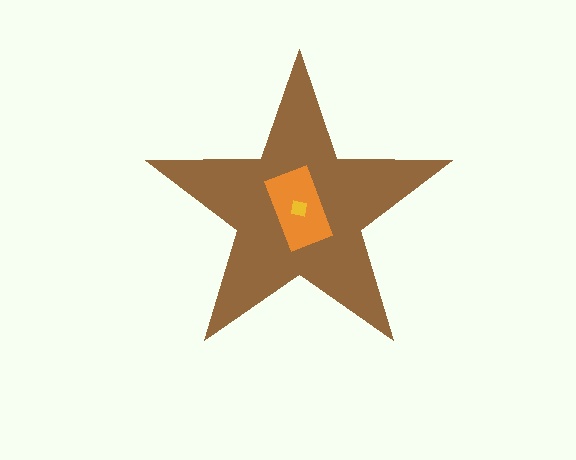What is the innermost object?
The yellow square.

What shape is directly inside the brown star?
The orange rectangle.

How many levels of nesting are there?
3.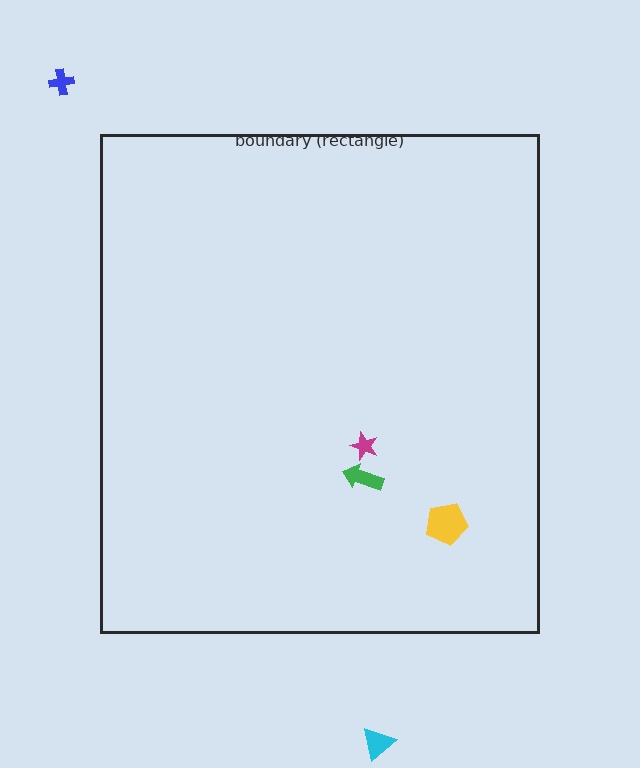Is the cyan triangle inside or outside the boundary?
Outside.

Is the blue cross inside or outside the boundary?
Outside.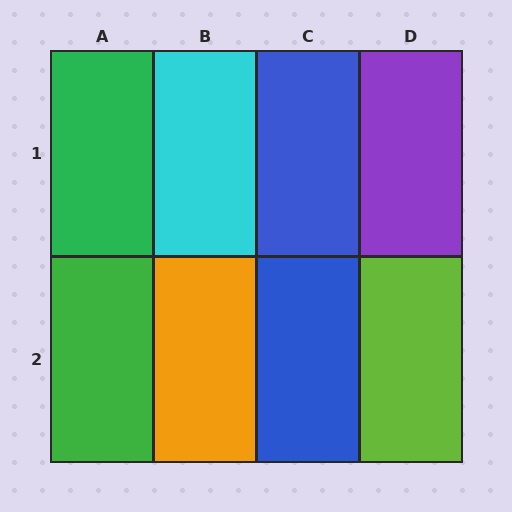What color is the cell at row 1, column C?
Blue.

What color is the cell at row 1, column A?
Green.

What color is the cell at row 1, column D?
Purple.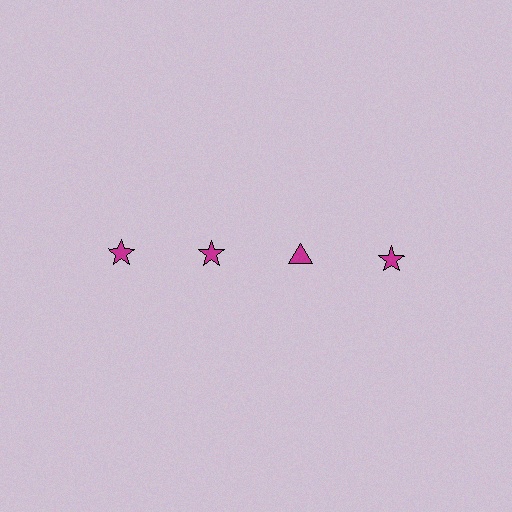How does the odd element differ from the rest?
It has a different shape: triangle instead of star.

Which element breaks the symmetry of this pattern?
The magenta triangle in the top row, center column breaks the symmetry. All other shapes are magenta stars.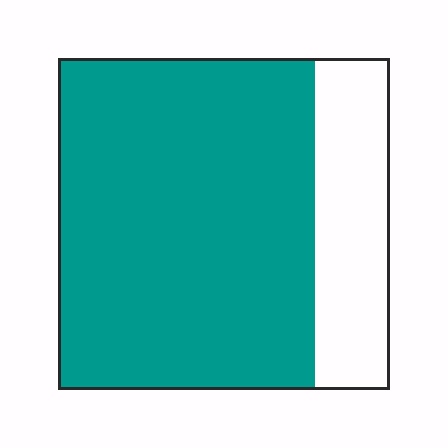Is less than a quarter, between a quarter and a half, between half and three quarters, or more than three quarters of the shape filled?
More than three quarters.